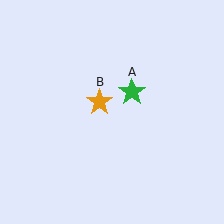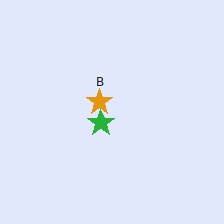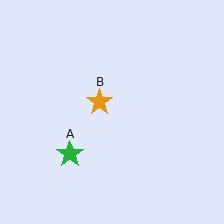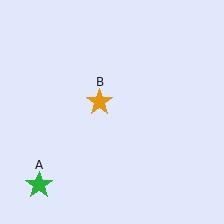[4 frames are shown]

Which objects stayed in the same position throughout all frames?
Orange star (object B) remained stationary.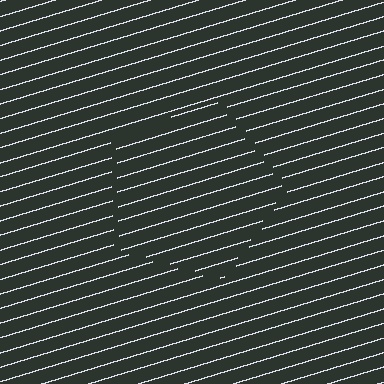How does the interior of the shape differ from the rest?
The interior of the shape contains the same grating, shifted by half a period — the contour is defined by the phase discontinuity where line-ends from the inner and outer gratings abut.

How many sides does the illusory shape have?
5 sides — the line-ends trace a pentagon.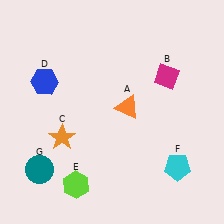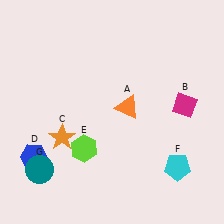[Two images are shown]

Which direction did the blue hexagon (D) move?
The blue hexagon (D) moved down.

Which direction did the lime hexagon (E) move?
The lime hexagon (E) moved up.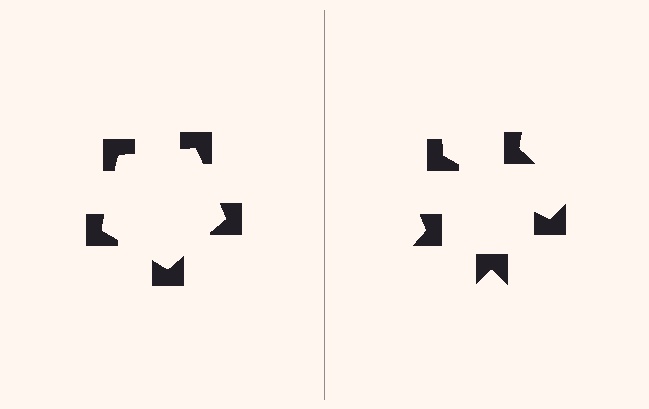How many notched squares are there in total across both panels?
10 — 5 on each side.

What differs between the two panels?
The notched squares are positioned identically on both sides; only the wedge orientations differ. On the left they align to a pentagon; on the right they are misaligned.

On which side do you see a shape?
An illusory pentagon appears on the left side. On the right side the wedge cuts are rotated, so no coherent shape forms.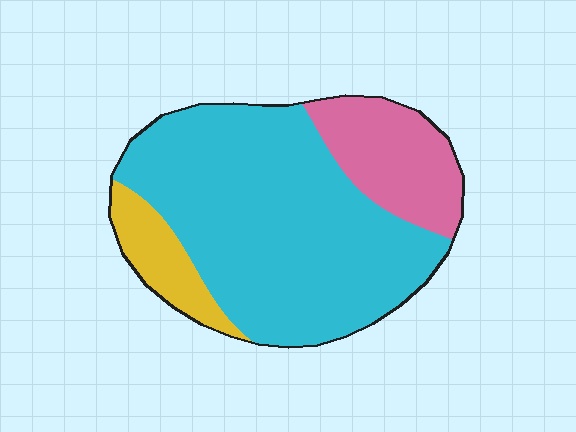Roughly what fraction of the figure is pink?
Pink takes up about one fifth (1/5) of the figure.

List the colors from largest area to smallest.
From largest to smallest: cyan, pink, yellow.